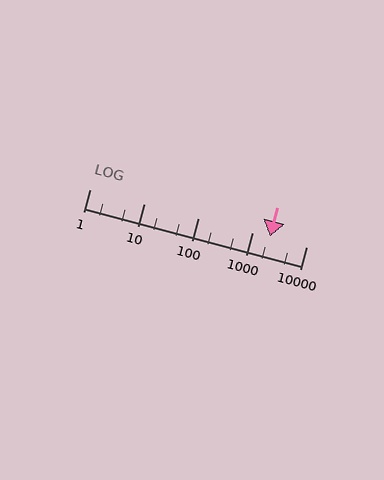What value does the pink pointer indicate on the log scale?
The pointer indicates approximately 2100.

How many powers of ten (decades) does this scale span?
The scale spans 4 decades, from 1 to 10000.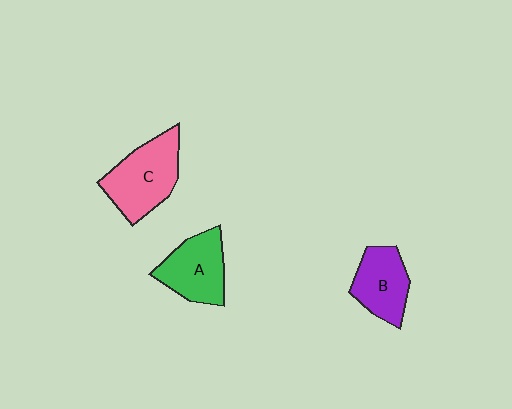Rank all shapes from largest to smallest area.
From largest to smallest: C (pink), A (green), B (purple).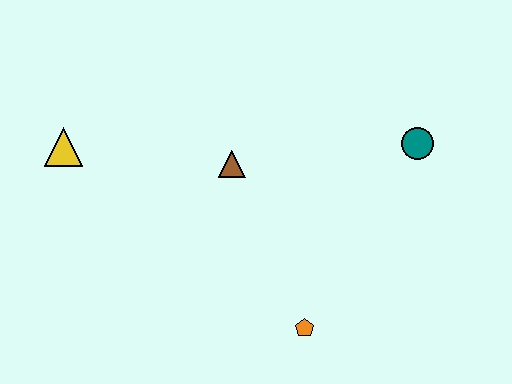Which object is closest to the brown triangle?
The yellow triangle is closest to the brown triangle.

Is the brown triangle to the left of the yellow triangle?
No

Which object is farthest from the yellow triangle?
The teal circle is farthest from the yellow triangle.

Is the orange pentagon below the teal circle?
Yes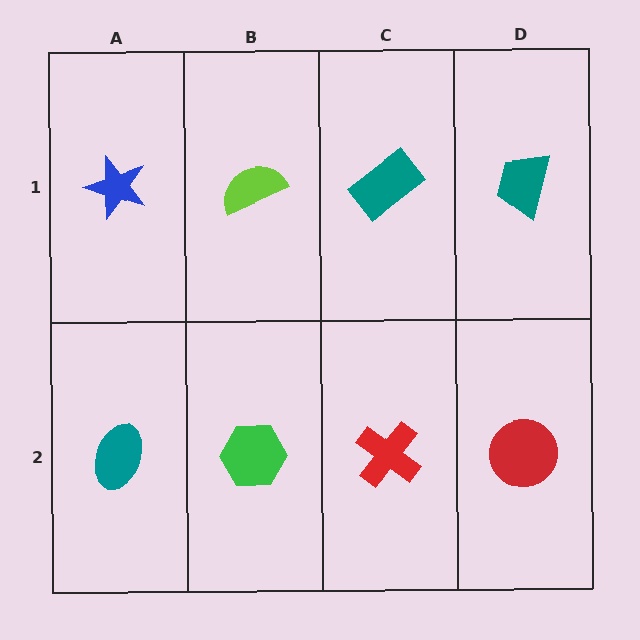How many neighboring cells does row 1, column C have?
3.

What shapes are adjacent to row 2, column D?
A teal trapezoid (row 1, column D), a red cross (row 2, column C).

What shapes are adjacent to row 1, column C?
A red cross (row 2, column C), a lime semicircle (row 1, column B), a teal trapezoid (row 1, column D).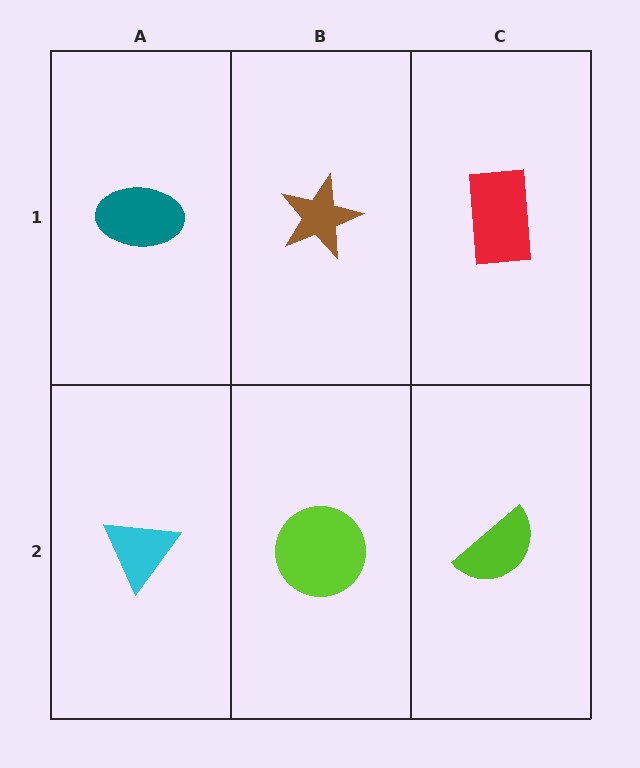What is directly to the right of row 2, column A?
A lime circle.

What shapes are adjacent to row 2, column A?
A teal ellipse (row 1, column A), a lime circle (row 2, column B).